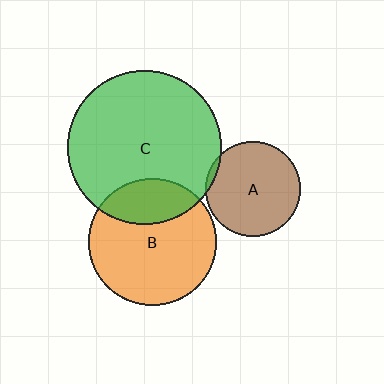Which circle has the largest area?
Circle C (green).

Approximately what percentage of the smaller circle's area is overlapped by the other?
Approximately 5%.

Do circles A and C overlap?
Yes.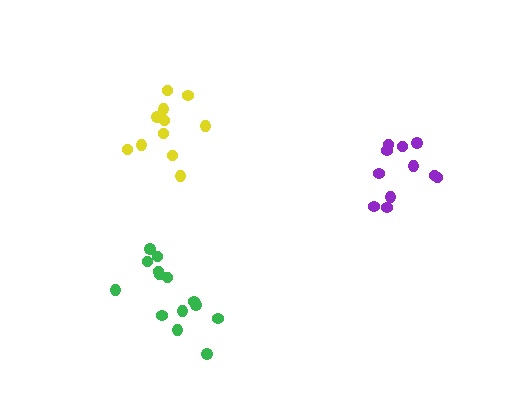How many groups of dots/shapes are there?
There are 3 groups.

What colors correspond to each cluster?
The clusters are colored: green, purple, yellow.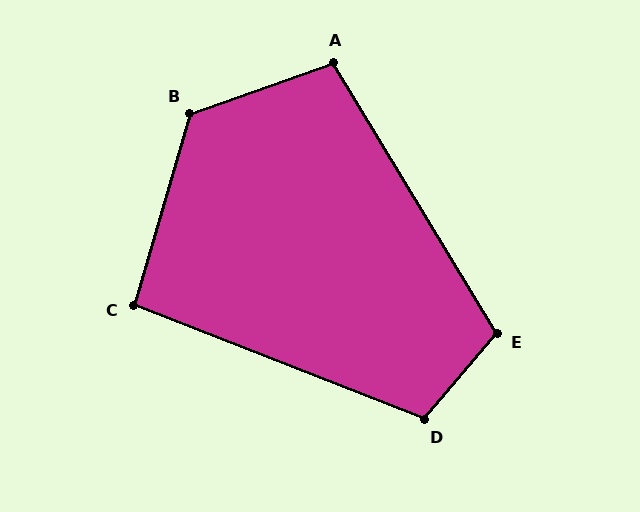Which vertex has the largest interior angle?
B, at approximately 126 degrees.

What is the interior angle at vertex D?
Approximately 109 degrees (obtuse).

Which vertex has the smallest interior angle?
C, at approximately 95 degrees.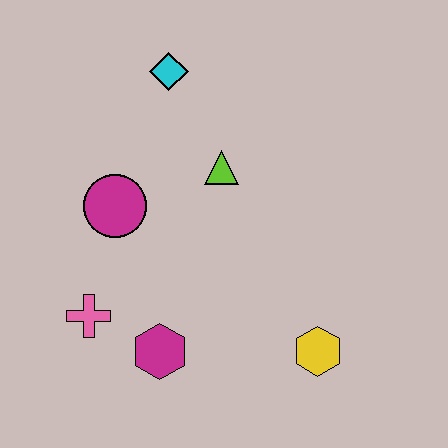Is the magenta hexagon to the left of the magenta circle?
No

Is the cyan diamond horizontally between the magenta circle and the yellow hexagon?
Yes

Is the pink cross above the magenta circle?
No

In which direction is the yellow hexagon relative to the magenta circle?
The yellow hexagon is to the right of the magenta circle.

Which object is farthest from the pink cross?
The cyan diamond is farthest from the pink cross.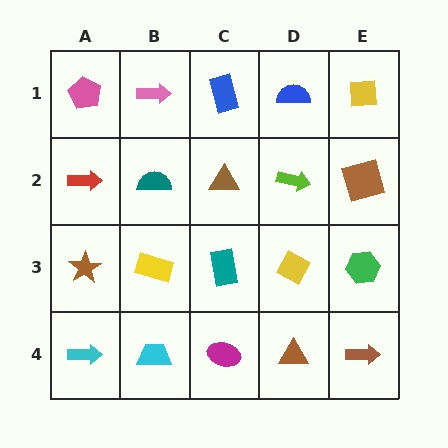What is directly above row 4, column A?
A brown star.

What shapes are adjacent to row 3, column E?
A brown square (row 2, column E), a brown arrow (row 4, column E), a yellow diamond (row 3, column D).